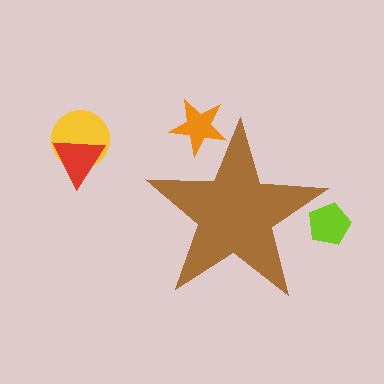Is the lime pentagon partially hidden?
Yes, the lime pentagon is partially hidden behind the brown star.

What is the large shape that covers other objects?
A brown star.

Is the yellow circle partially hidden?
No, the yellow circle is fully visible.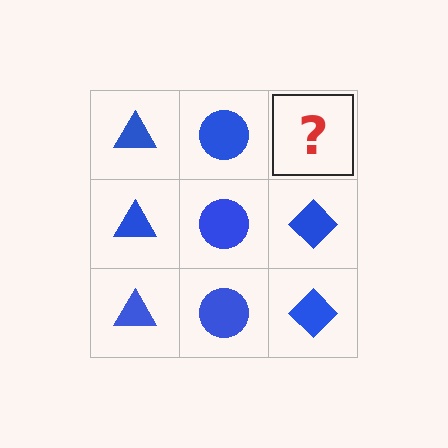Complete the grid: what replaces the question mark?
The question mark should be replaced with a blue diamond.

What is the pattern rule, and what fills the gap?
The rule is that each column has a consistent shape. The gap should be filled with a blue diamond.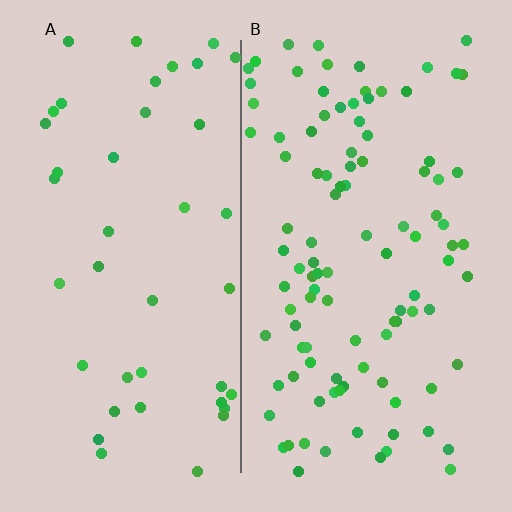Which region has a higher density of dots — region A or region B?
B (the right).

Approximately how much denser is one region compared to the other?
Approximately 2.5× — region B over region A.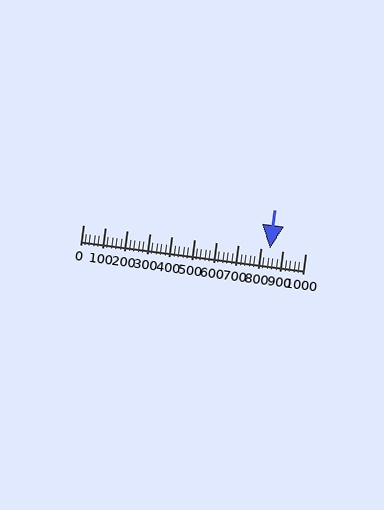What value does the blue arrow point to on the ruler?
The blue arrow points to approximately 840.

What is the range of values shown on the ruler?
The ruler shows values from 0 to 1000.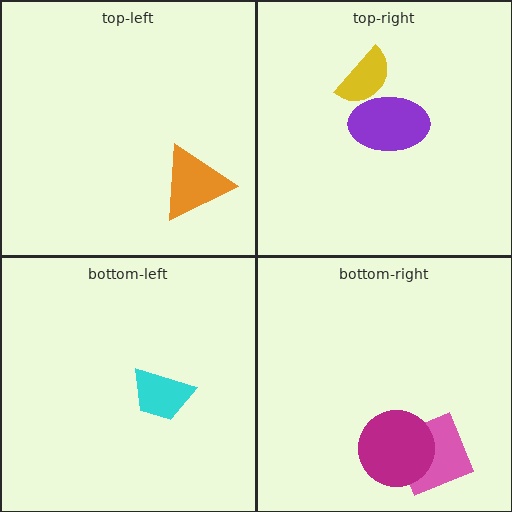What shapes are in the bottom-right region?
The pink square, the magenta circle.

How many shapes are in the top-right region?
2.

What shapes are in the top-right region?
The yellow semicircle, the purple ellipse.